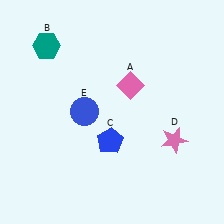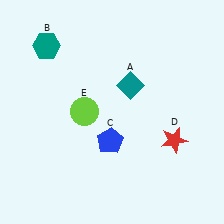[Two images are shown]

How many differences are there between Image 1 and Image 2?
There are 3 differences between the two images.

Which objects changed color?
A changed from pink to teal. D changed from pink to red. E changed from blue to lime.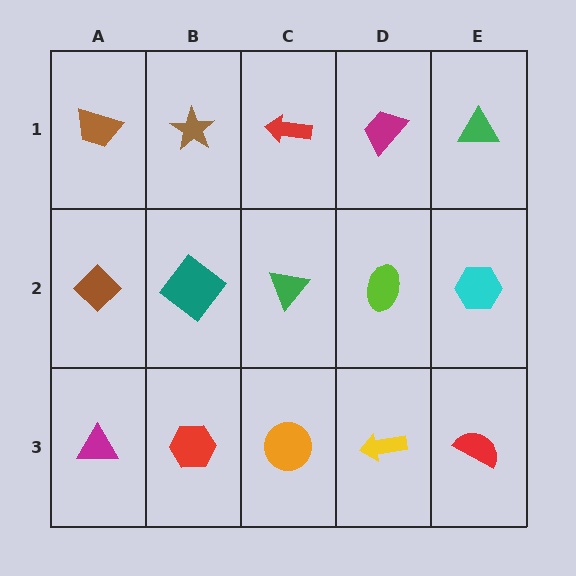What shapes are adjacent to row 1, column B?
A teal diamond (row 2, column B), a brown trapezoid (row 1, column A), a red arrow (row 1, column C).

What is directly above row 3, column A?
A brown diamond.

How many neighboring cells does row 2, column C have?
4.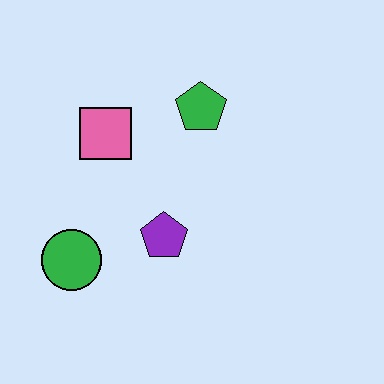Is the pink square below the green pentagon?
Yes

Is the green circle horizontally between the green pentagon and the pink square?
No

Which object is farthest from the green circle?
The green pentagon is farthest from the green circle.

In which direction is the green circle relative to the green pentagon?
The green circle is below the green pentagon.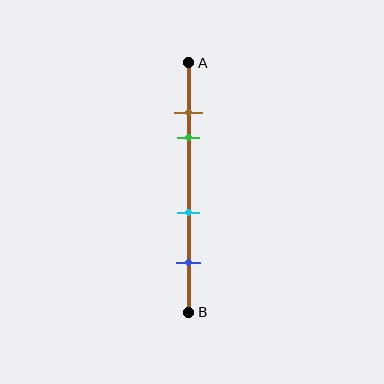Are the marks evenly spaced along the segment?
No, the marks are not evenly spaced.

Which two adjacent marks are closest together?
The brown and green marks are the closest adjacent pair.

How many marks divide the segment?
There are 4 marks dividing the segment.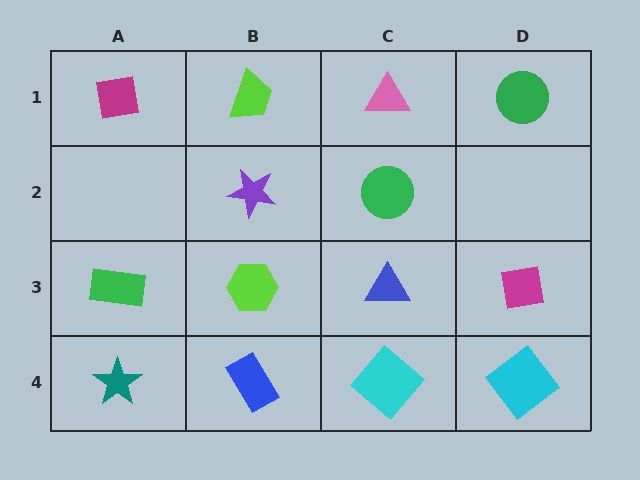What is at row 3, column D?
A magenta square.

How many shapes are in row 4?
4 shapes.